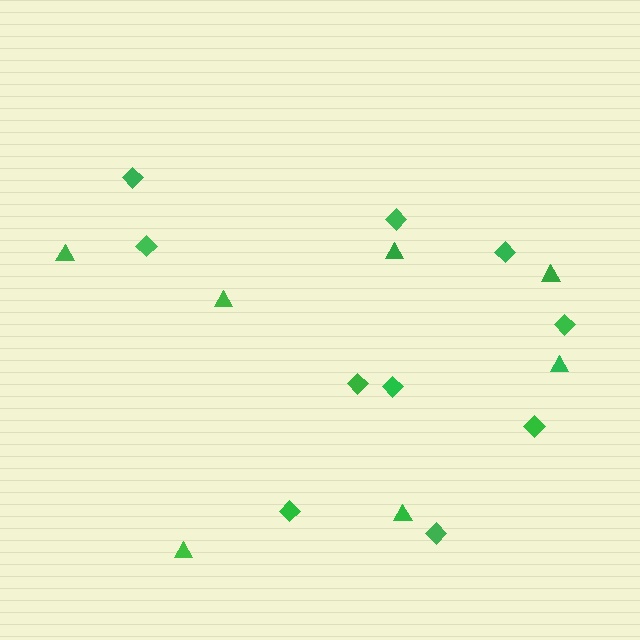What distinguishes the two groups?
There are 2 groups: one group of triangles (7) and one group of diamonds (10).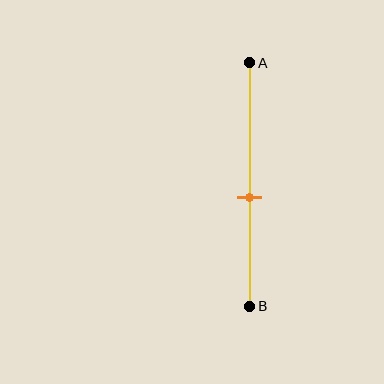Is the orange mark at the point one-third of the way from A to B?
No, the mark is at about 55% from A, not at the 33% one-third point.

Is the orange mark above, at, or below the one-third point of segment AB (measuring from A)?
The orange mark is below the one-third point of segment AB.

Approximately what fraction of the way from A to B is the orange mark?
The orange mark is approximately 55% of the way from A to B.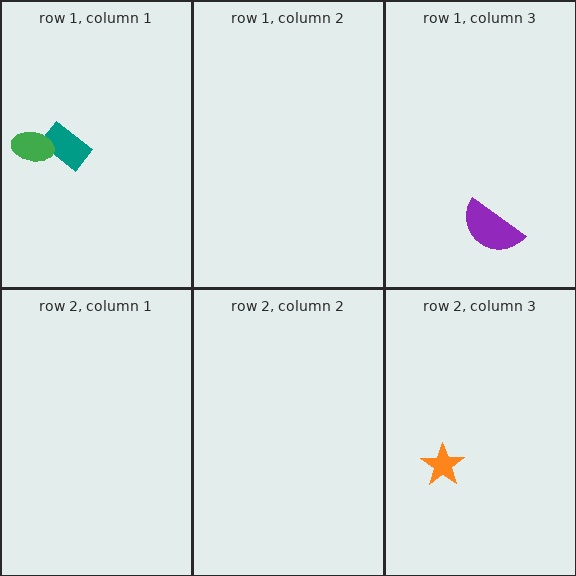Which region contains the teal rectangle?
The row 1, column 1 region.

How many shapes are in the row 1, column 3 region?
1.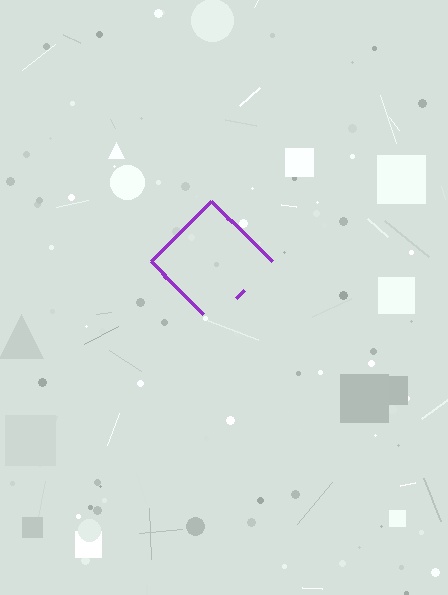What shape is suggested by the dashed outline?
The dashed outline suggests a diamond.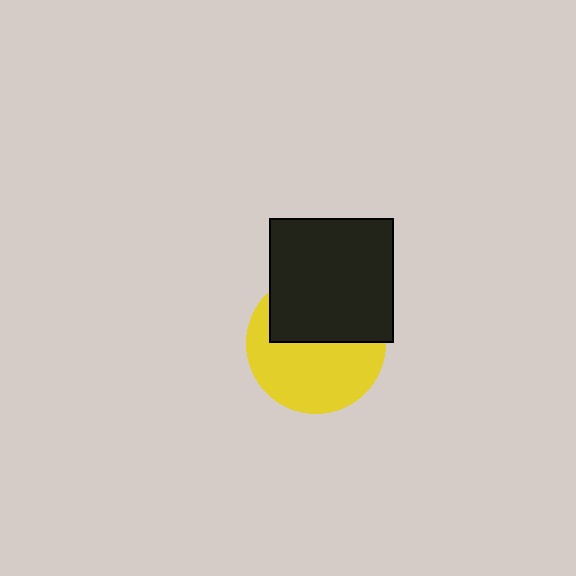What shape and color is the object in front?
The object in front is a black square.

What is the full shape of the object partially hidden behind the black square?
The partially hidden object is a yellow circle.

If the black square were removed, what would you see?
You would see the complete yellow circle.